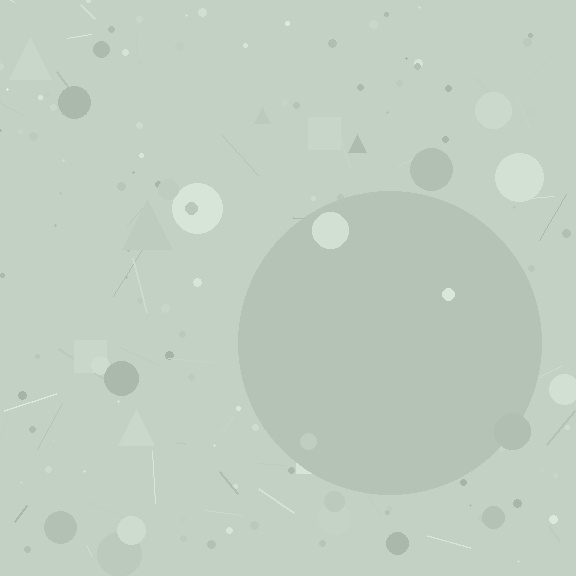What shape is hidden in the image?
A circle is hidden in the image.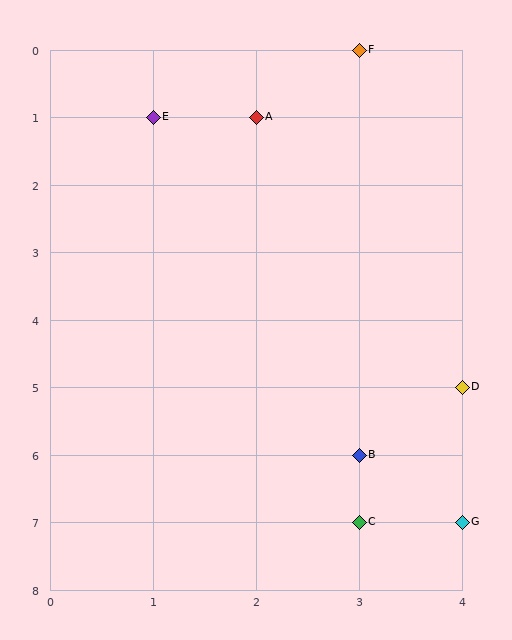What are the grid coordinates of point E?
Point E is at grid coordinates (1, 1).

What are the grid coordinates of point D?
Point D is at grid coordinates (4, 5).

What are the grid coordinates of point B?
Point B is at grid coordinates (3, 6).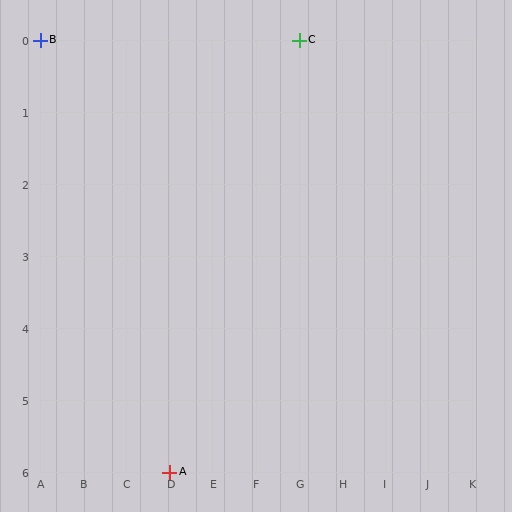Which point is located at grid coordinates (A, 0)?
Point B is at (A, 0).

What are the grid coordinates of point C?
Point C is at grid coordinates (G, 0).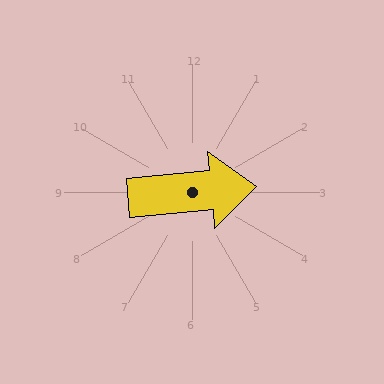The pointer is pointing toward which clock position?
Roughly 3 o'clock.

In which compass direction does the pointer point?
East.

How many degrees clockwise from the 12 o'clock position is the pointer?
Approximately 85 degrees.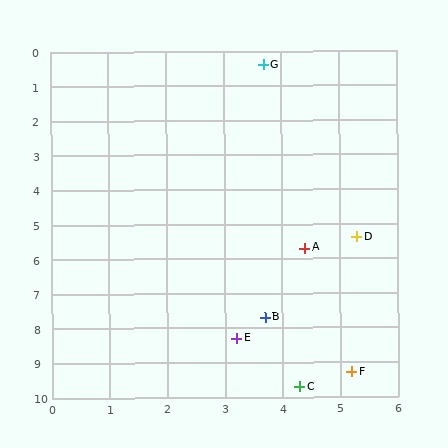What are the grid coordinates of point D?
Point D is at approximately (5.3, 5.4).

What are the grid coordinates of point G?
Point G is at approximately (3.7, 0.4).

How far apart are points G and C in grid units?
Points G and C are about 9.3 grid units apart.